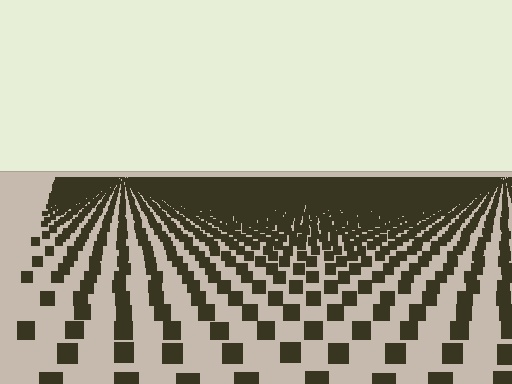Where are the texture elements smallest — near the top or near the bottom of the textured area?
Near the top.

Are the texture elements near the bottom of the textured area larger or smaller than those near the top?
Larger. Near the bottom, elements are closer to the viewer and appear at a bigger on-screen size.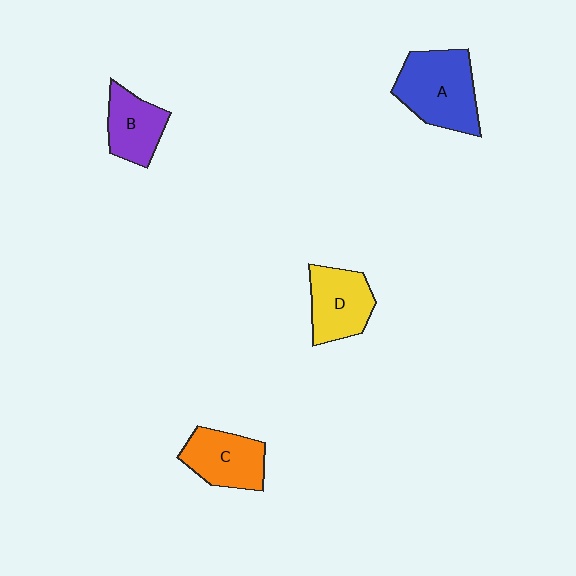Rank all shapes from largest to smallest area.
From largest to smallest: A (blue), D (yellow), C (orange), B (purple).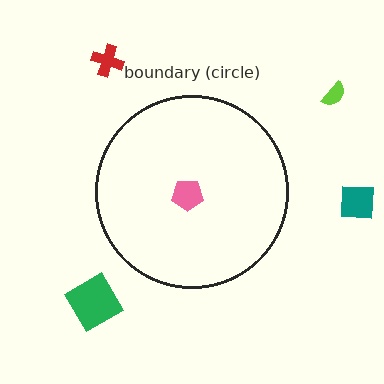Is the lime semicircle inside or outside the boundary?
Outside.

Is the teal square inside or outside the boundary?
Outside.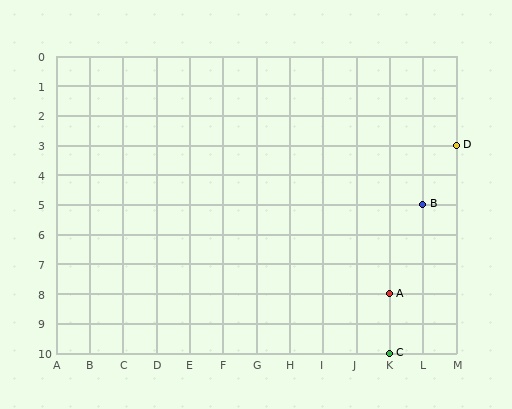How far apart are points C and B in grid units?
Points C and B are 1 column and 5 rows apart (about 5.1 grid units diagonally).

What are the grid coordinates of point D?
Point D is at grid coordinates (M, 3).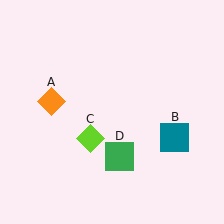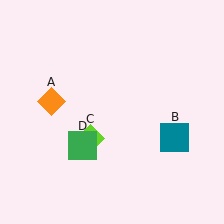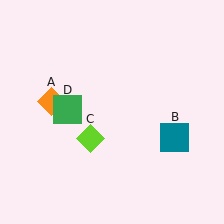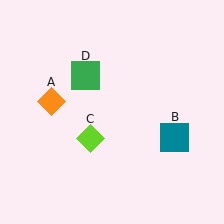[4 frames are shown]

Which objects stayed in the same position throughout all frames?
Orange diamond (object A) and teal square (object B) and lime diamond (object C) remained stationary.